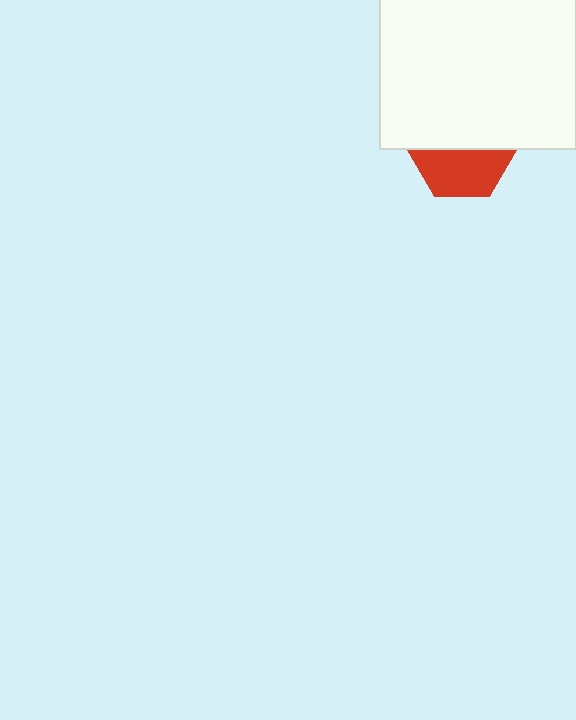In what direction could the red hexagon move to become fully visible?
The red hexagon could move down. That would shift it out from behind the white rectangle entirely.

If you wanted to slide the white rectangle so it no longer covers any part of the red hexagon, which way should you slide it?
Slide it up — that is the most direct way to separate the two shapes.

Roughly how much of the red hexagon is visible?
About half of it is visible (roughly 49%).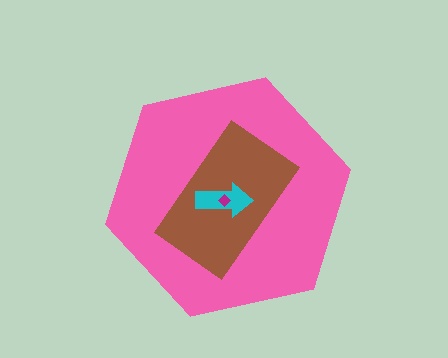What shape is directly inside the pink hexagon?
The brown rectangle.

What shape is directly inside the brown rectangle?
The cyan arrow.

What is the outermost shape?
The pink hexagon.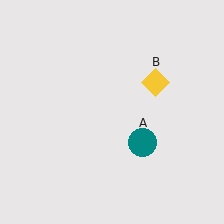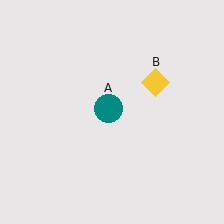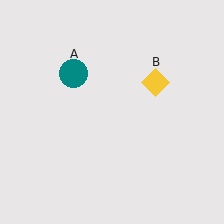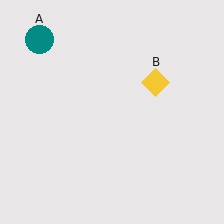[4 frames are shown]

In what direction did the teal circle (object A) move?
The teal circle (object A) moved up and to the left.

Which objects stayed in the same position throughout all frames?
Yellow diamond (object B) remained stationary.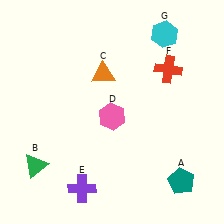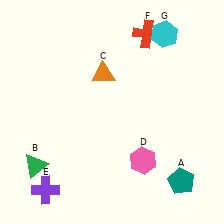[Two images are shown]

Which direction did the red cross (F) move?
The red cross (F) moved up.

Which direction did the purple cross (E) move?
The purple cross (E) moved left.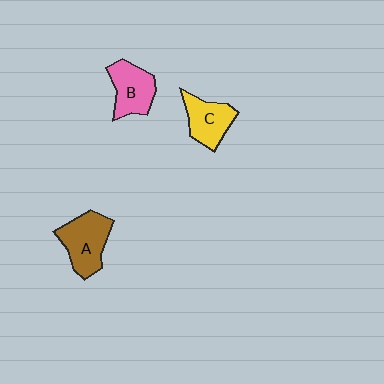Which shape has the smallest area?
Shape C (yellow).